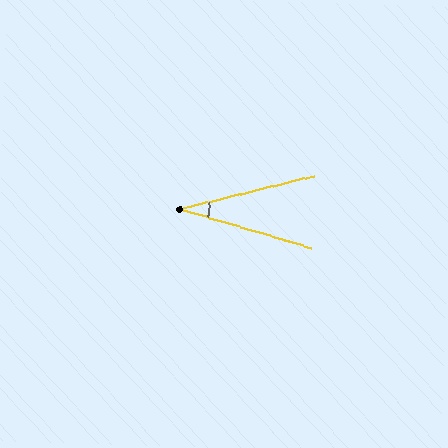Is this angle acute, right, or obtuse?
It is acute.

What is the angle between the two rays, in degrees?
Approximately 30 degrees.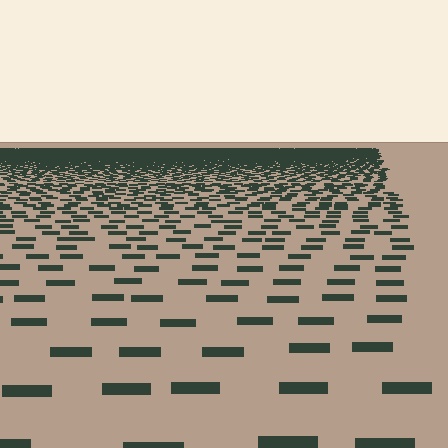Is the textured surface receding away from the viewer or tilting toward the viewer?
The surface is receding away from the viewer. Texture elements get smaller and denser toward the top.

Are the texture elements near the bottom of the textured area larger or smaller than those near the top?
Larger. Near the bottom, elements are closer to the viewer and appear at a bigger on-screen size.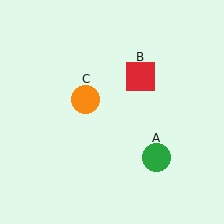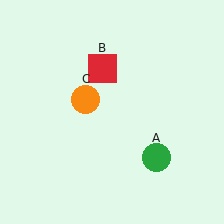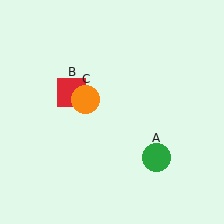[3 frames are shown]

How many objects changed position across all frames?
1 object changed position: red square (object B).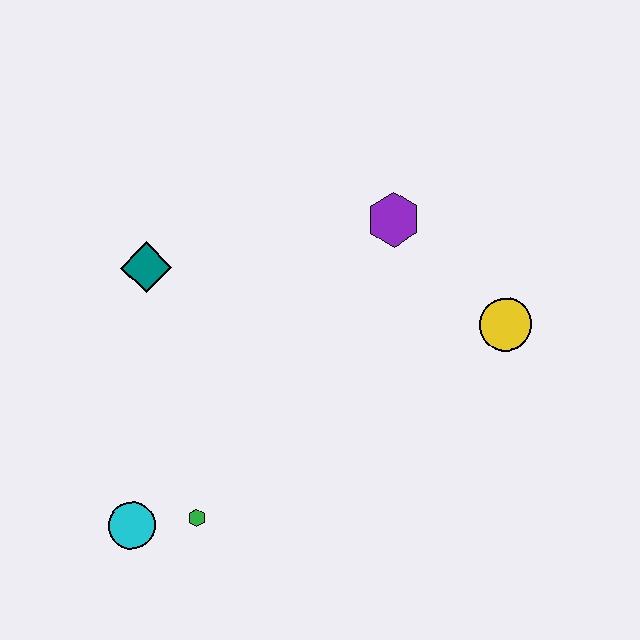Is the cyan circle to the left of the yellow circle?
Yes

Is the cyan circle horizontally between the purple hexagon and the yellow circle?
No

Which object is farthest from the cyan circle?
The yellow circle is farthest from the cyan circle.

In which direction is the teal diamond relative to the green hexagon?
The teal diamond is above the green hexagon.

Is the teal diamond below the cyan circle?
No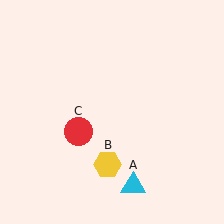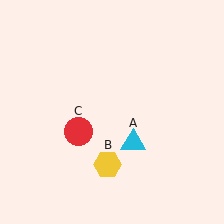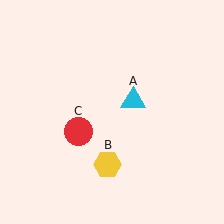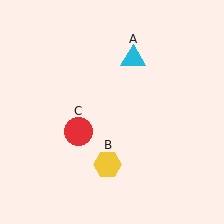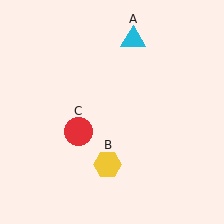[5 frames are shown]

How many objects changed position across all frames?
1 object changed position: cyan triangle (object A).